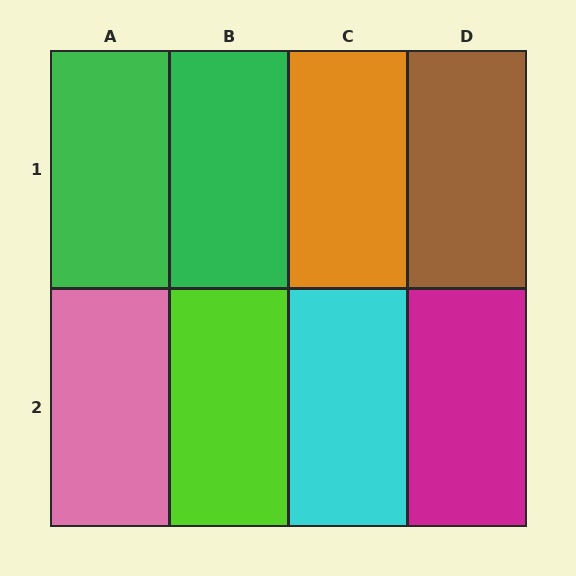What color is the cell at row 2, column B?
Lime.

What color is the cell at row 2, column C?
Cyan.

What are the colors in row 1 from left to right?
Green, green, orange, brown.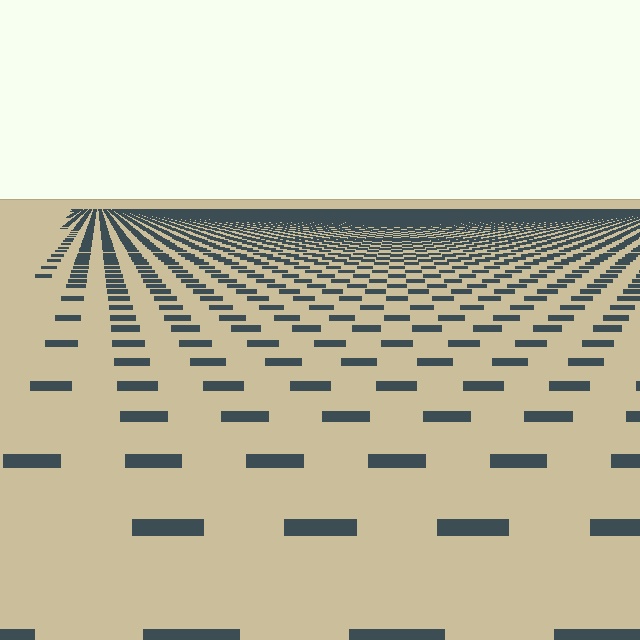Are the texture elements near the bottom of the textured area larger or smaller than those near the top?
Larger. Near the bottom, elements are closer to the viewer and appear at a bigger on-screen size.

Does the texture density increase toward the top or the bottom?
Density increases toward the top.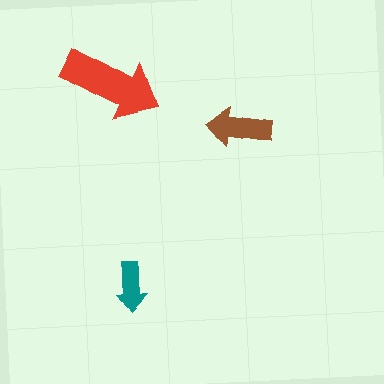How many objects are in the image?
There are 3 objects in the image.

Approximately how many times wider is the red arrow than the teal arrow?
About 2 times wider.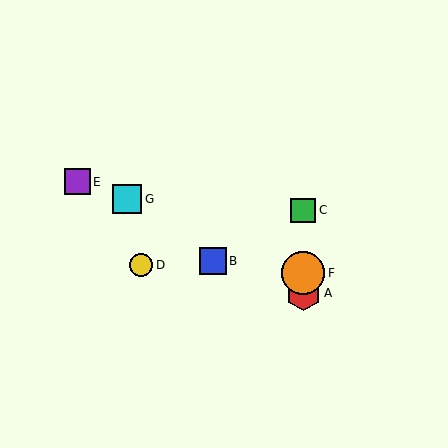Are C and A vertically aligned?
Yes, both are at x≈303.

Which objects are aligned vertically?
Objects A, C, F are aligned vertically.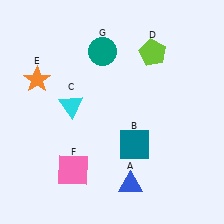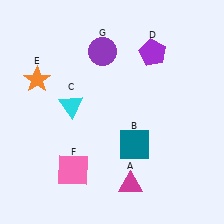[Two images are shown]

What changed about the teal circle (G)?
In Image 1, G is teal. In Image 2, it changed to purple.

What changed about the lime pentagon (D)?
In Image 1, D is lime. In Image 2, it changed to purple.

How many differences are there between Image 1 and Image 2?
There are 3 differences between the two images.